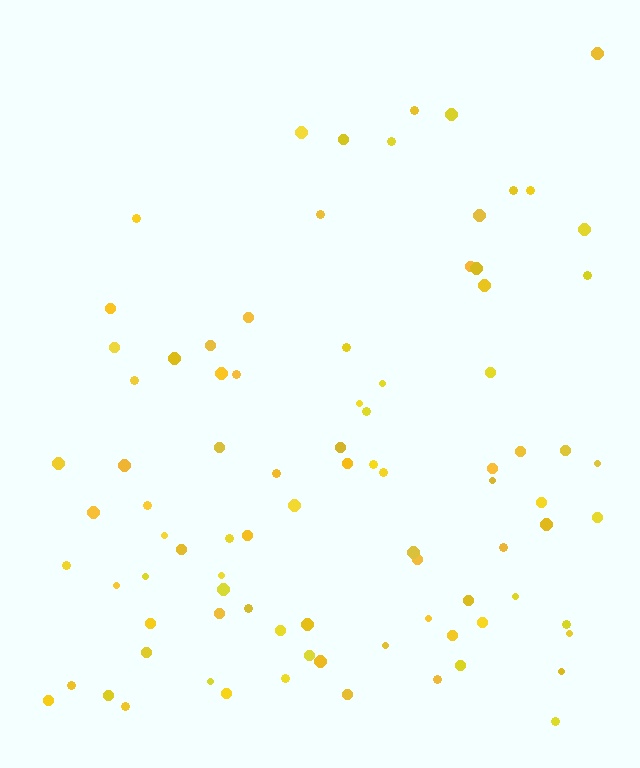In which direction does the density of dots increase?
From top to bottom, with the bottom side densest.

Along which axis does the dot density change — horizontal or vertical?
Vertical.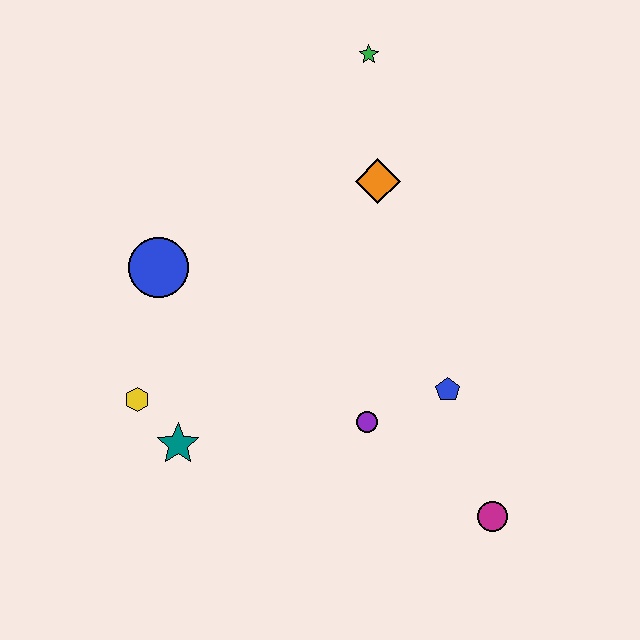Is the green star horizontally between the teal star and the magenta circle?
Yes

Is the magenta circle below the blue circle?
Yes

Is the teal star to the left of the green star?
Yes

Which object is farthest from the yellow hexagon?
The green star is farthest from the yellow hexagon.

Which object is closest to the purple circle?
The blue pentagon is closest to the purple circle.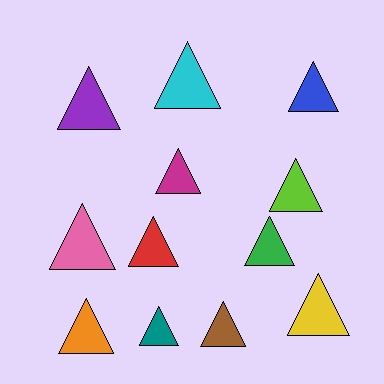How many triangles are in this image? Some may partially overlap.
There are 12 triangles.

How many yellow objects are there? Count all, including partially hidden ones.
There is 1 yellow object.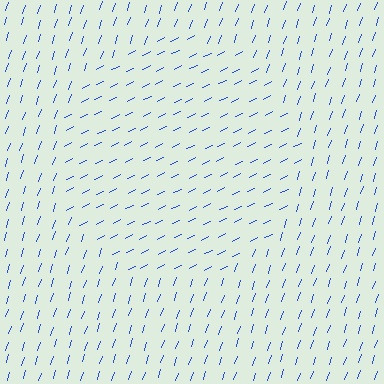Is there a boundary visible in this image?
Yes, there is a texture boundary formed by a change in line orientation.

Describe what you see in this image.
The image is filled with small blue line segments. A circle region in the image has lines oriented differently from the surrounding lines, creating a visible texture boundary.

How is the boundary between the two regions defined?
The boundary is defined purely by a change in line orientation (approximately 45 degrees difference). All lines are the same color and thickness.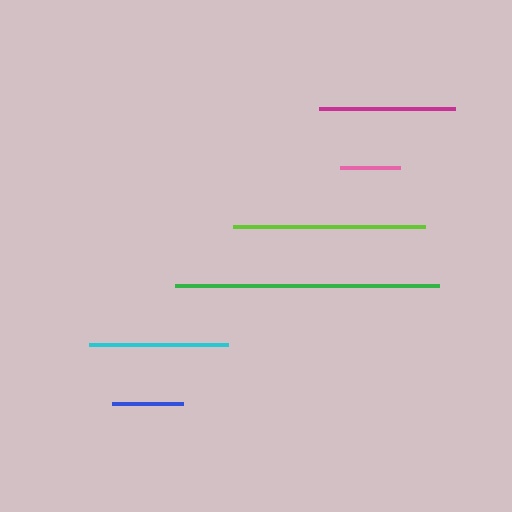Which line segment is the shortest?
The pink line is the shortest at approximately 60 pixels.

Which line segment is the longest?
The green line is the longest at approximately 264 pixels.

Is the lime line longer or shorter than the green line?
The green line is longer than the lime line.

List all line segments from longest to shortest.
From longest to shortest: green, lime, cyan, magenta, blue, pink.